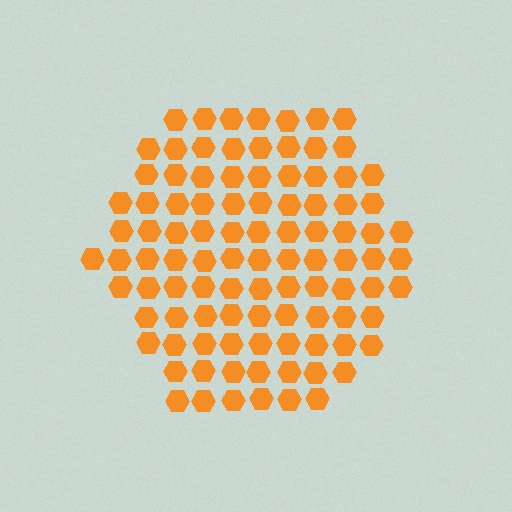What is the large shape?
The large shape is a hexagon.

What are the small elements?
The small elements are hexagons.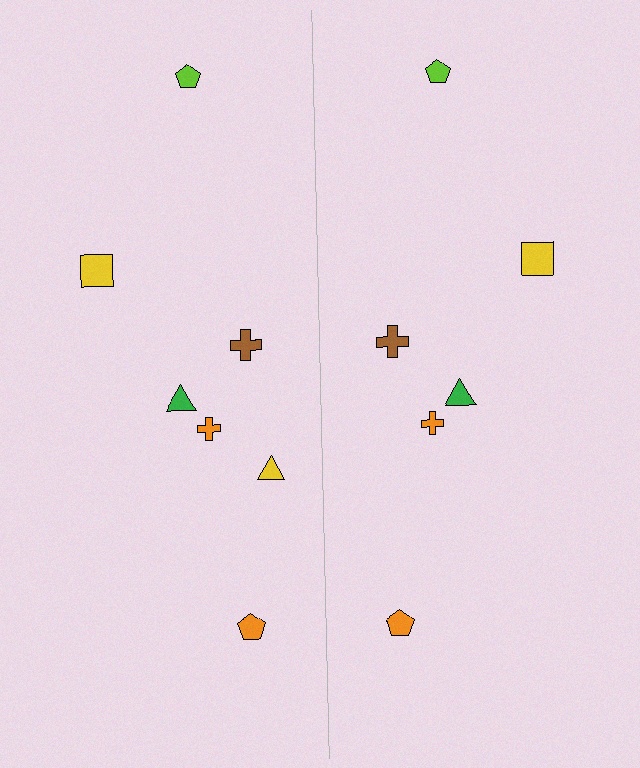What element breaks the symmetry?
A yellow triangle is missing from the right side.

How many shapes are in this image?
There are 13 shapes in this image.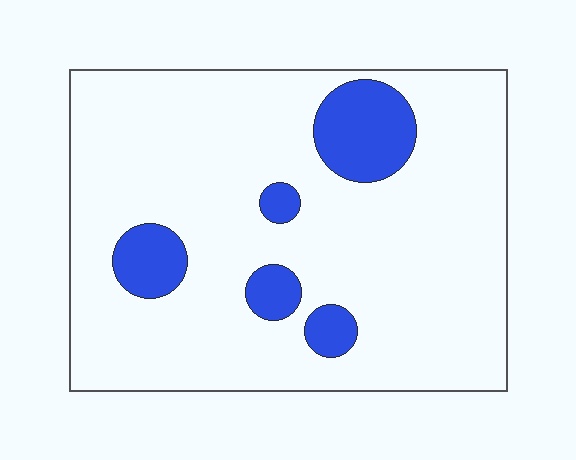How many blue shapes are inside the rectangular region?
5.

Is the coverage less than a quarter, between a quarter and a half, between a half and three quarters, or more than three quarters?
Less than a quarter.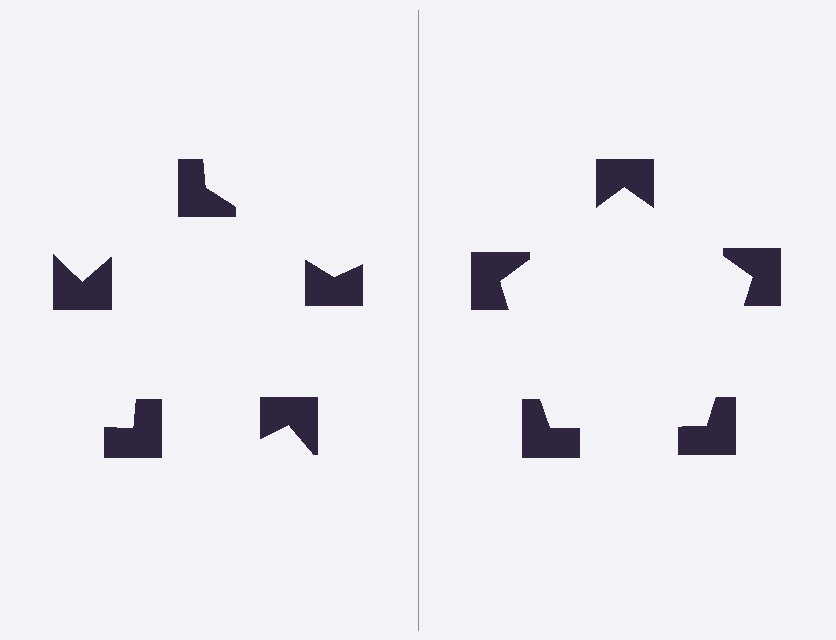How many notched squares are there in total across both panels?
10 — 5 on each side.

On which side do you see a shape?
An illusory pentagon appears on the right side. On the left side the wedge cuts are rotated, so no coherent shape forms.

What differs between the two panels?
The notched squares are positioned identically on both sides; only the wedge orientations differ. On the right they align to a pentagon; on the left they are misaligned.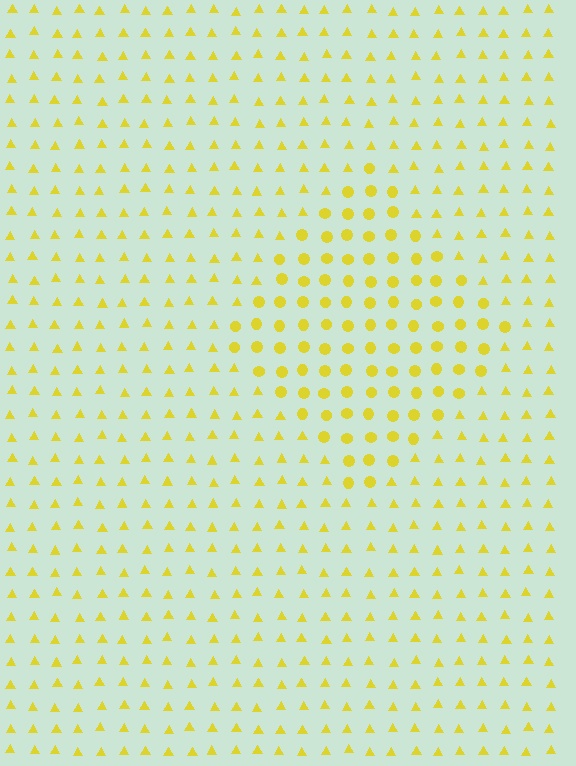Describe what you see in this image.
The image is filled with small yellow elements arranged in a uniform grid. A diamond-shaped region contains circles, while the surrounding area contains triangles. The boundary is defined purely by the change in element shape.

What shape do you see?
I see a diamond.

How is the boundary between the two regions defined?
The boundary is defined by a change in element shape: circles inside vs. triangles outside. All elements share the same color and spacing.